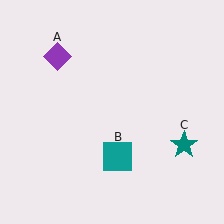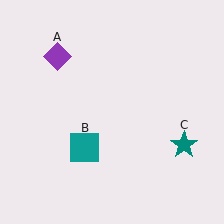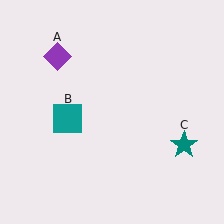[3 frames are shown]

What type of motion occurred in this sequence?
The teal square (object B) rotated clockwise around the center of the scene.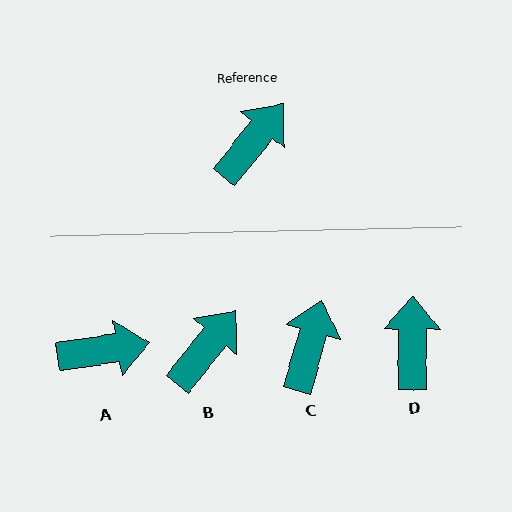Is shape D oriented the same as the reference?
No, it is off by about 39 degrees.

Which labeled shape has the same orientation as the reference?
B.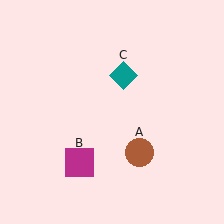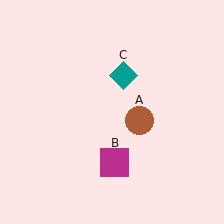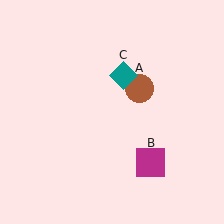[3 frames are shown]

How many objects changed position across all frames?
2 objects changed position: brown circle (object A), magenta square (object B).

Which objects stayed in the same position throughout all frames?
Teal diamond (object C) remained stationary.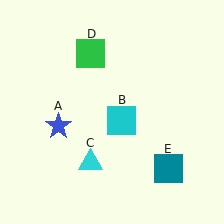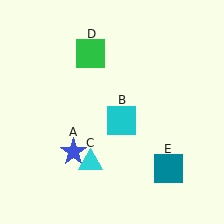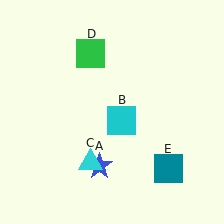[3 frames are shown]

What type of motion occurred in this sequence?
The blue star (object A) rotated counterclockwise around the center of the scene.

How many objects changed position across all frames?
1 object changed position: blue star (object A).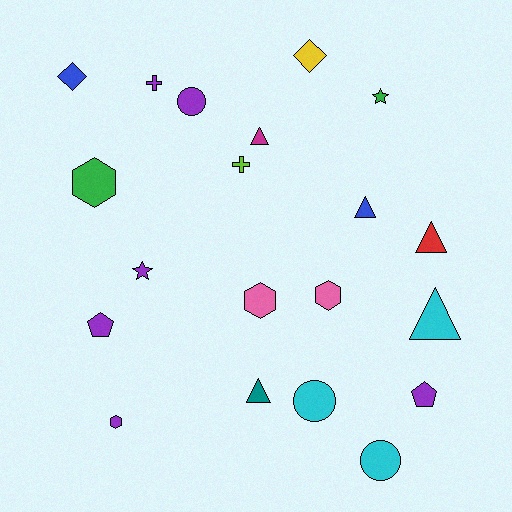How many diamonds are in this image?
There are 2 diamonds.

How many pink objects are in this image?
There are 2 pink objects.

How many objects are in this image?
There are 20 objects.